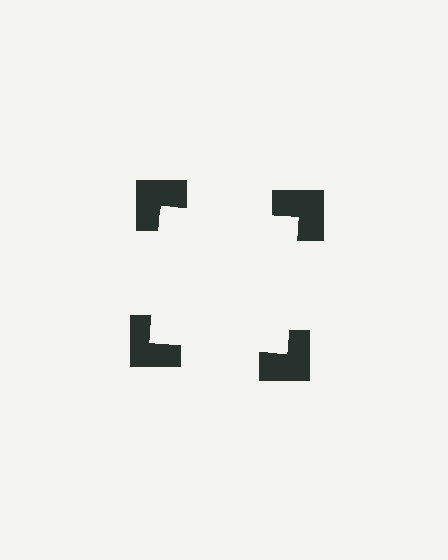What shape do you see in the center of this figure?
An illusory square — its edges are inferred from the aligned wedge cuts in the notched squares, not physically drawn.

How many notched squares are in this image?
There are 4 — one at each vertex of the illusory square.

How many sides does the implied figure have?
4 sides.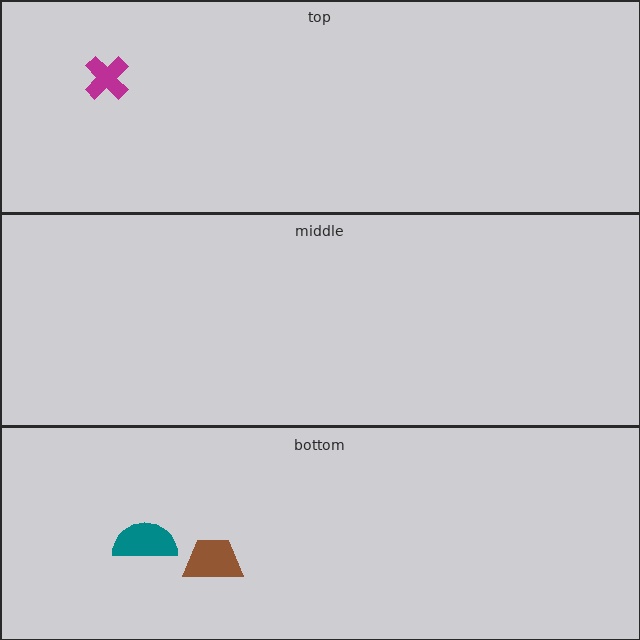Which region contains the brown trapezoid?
The bottom region.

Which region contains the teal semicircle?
The bottom region.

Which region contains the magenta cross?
The top region.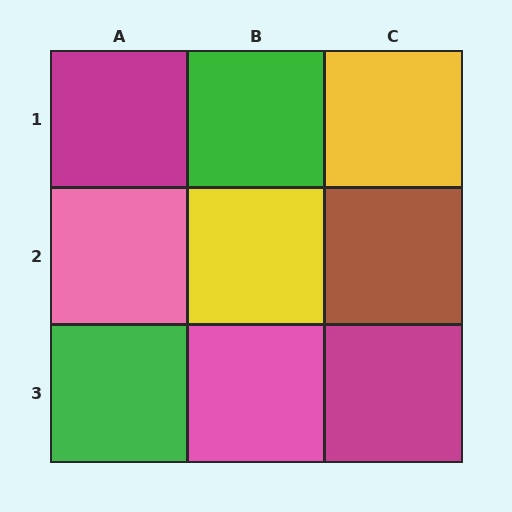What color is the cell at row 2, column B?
Yellow.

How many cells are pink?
2 cells are pink.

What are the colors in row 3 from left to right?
Green, pink, magenta.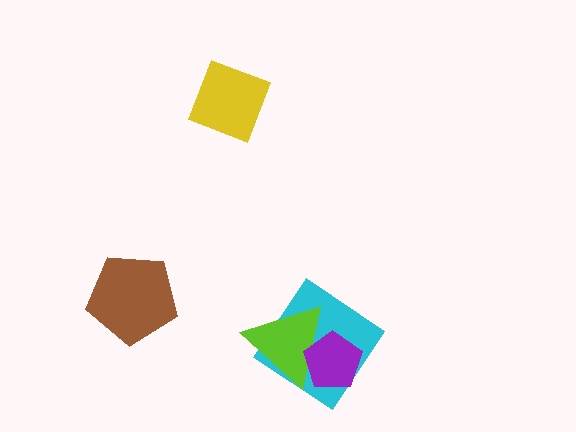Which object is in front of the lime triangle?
The purple pentagon is in front of the lime triangle.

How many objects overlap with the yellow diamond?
0 objects overlap with the yellow diamond.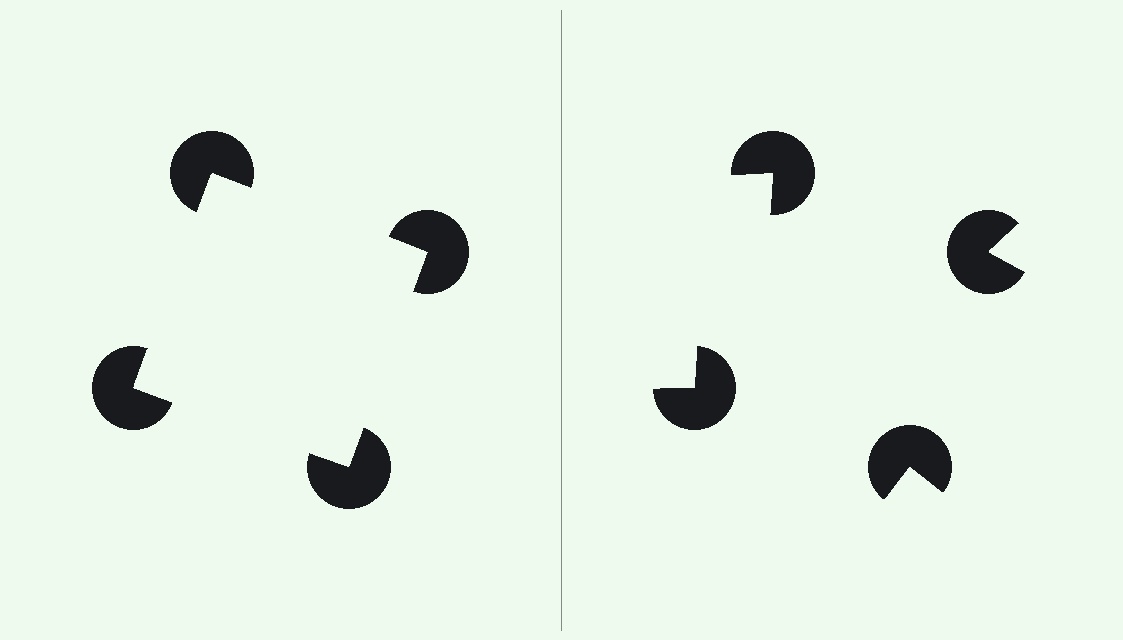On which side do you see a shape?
An illusory square appears on the left side. On the right side the wedge cuts are rotated, so no coherent shape forms.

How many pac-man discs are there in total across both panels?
8 — 4 on each side.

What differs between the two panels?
The pac-man discs are positioned identically on both sides; only the wedge orientations differ. On the left they align to a square; on the right they are misaligned.